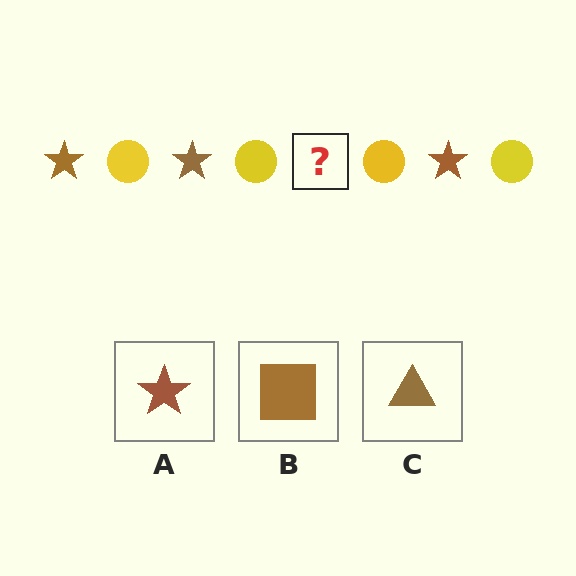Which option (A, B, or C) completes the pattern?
A.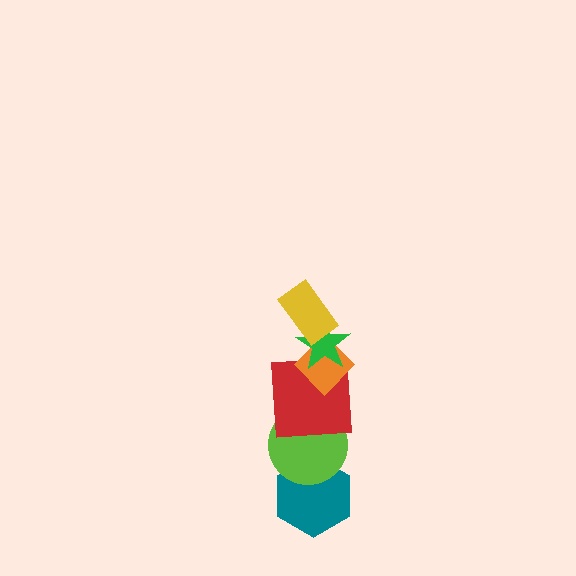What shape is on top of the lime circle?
The red square is on top of the lime circle.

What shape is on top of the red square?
The orange diamond is on top of the red square.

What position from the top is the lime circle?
The lime circle is 5th from the top.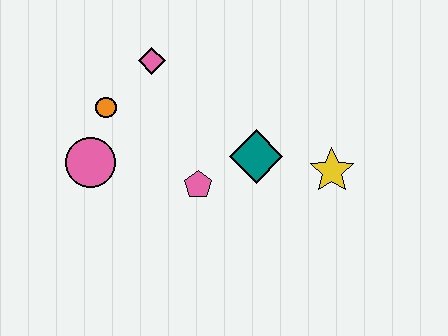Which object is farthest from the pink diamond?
The yellow star is farthest from the pink diamond.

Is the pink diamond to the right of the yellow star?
No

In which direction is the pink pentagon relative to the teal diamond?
The pink pentagon is to the left of the teal diamond.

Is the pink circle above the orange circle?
No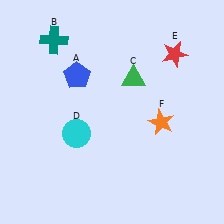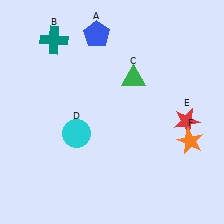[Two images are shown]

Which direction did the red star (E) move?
The red star (E) moved down.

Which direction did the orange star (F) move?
The orange star (F) moved right.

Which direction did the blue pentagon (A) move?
The blue pentagon (A) moved up.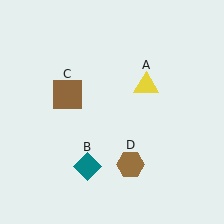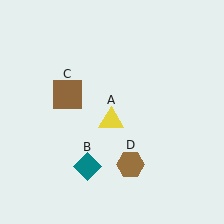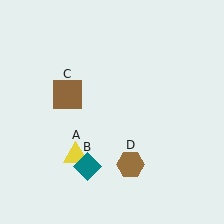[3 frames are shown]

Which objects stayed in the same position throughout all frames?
Teal diamond (object B) and brown square (object C) and brown hexagon (object D) remained stationary.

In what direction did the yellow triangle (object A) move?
The yellow triangle (object A) moved down and to the left.